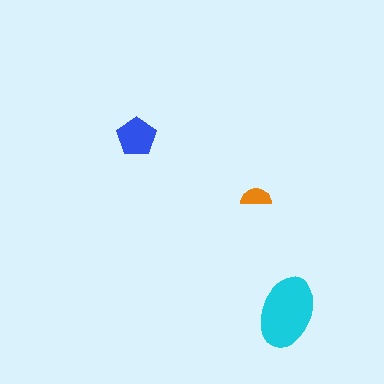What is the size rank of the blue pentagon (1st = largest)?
2nd.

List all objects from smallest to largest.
The orange semicircle, the blue pentagon, the cyan ellipse.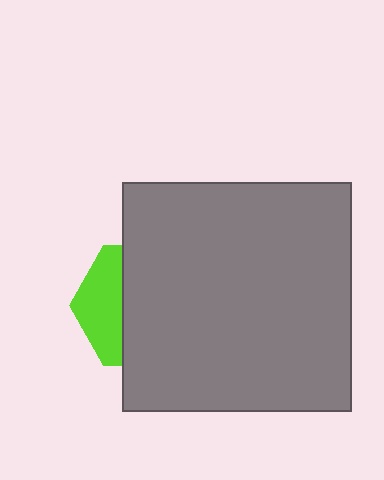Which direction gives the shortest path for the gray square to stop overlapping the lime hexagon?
Moving right gives the shortest separation.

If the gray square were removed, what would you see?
You would see the complete lime hexagon.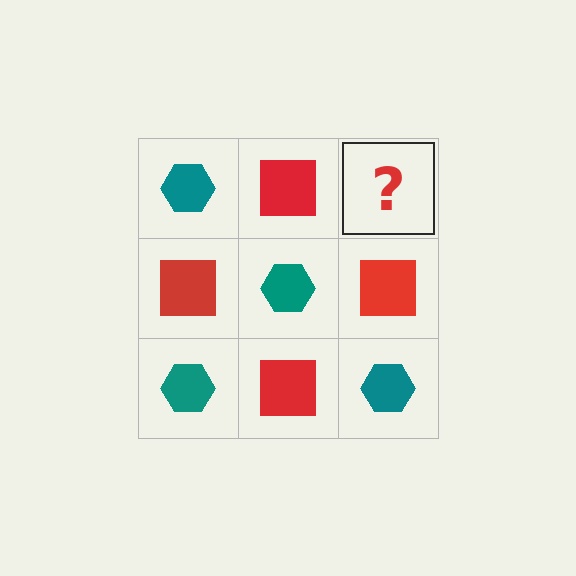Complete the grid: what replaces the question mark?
The question mark should be replaced with a teal hexagon.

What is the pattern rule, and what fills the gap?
The rule is that it alternates teal hexagon and red square in a checkerboard pattern. The gap should be filled with a teal hexagon.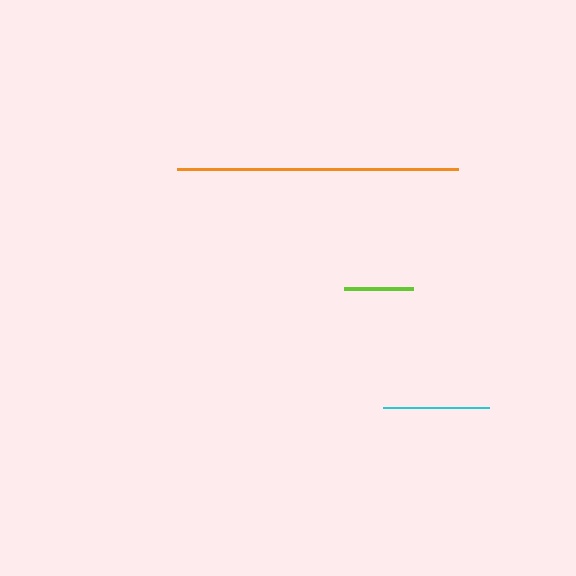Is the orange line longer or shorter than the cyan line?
The orange line is longer than the cyan line.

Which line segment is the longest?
The orange line is the longest at approximately 281 pixels.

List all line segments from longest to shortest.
From longest to shortest: orange, cyan, lime.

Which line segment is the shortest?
The lime line is the shortest at approximately 69 pixels.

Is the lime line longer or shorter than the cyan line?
The cyan line is longer than the lime line.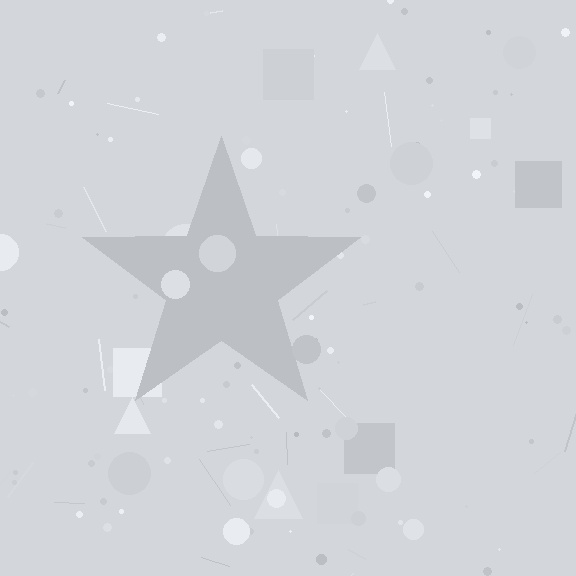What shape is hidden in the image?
A star is hidden in the image.